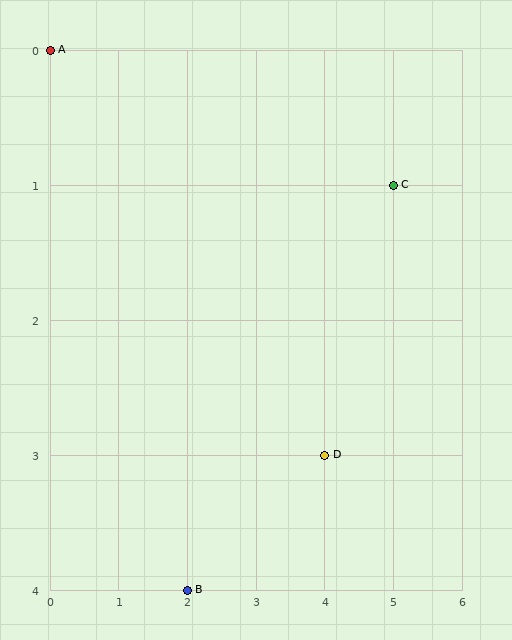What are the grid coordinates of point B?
Point B is at grid coordinates (2, 4).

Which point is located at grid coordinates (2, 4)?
Point B is at (2, 4).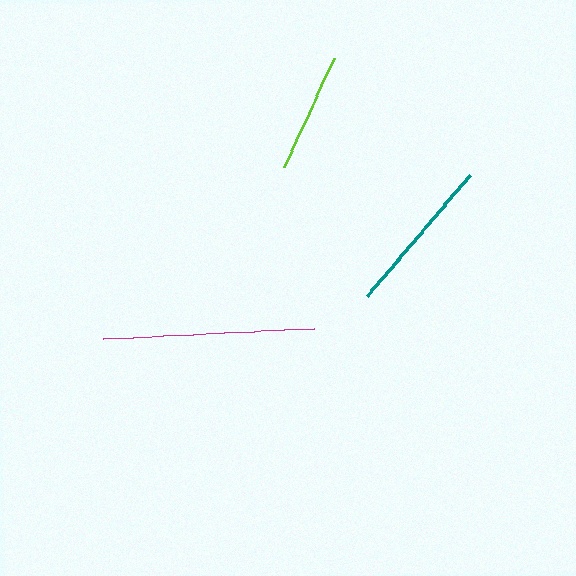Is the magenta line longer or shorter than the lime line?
The magenta line is longer than the lime line.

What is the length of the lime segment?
The lime segment is approximately 119 pixels long.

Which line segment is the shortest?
The lime line is the shortest at approximately 119 pixels.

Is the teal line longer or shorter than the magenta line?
The magenta line is longer than the teal line.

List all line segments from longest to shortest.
From longest to shortest: magenta, teal, lime.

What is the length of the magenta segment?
The magenta segment is approximately 211 pixels long.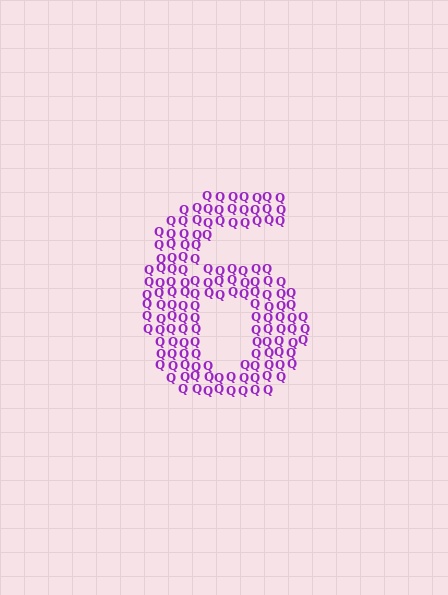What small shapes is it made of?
It is made of small letter Q's.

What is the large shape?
The large shape is the digit 6.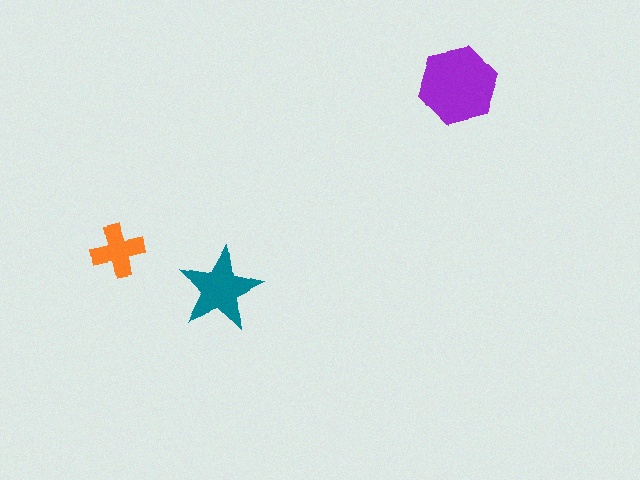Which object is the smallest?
The orange cross.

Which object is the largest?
The purple hexagon.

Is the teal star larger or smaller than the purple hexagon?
Smaller.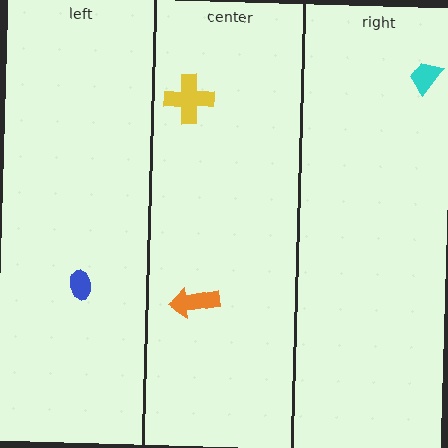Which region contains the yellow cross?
The center region.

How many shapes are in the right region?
1.